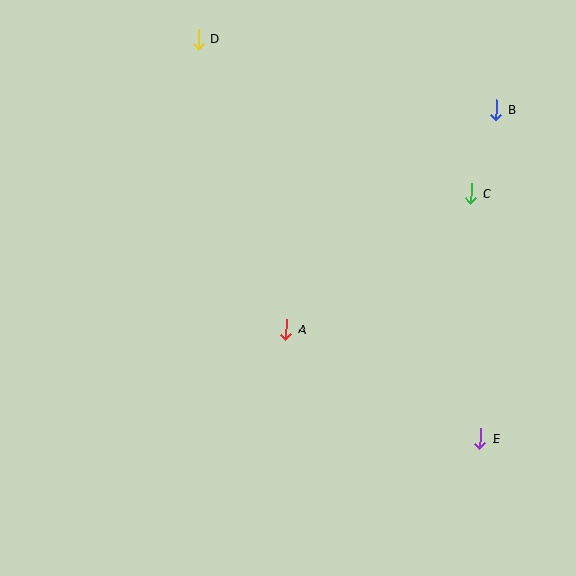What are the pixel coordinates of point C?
Point C is at (471, 193).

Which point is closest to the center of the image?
Point A at (286, 329) is closest to the center.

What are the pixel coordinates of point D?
Point D is at (198, 39).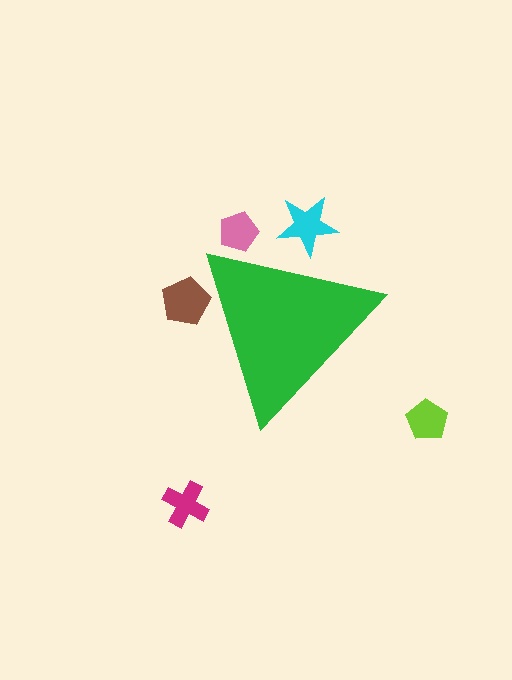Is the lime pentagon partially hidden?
No, the lime pentagon is fully visible.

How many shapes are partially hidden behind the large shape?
3 shapes are partially hidden.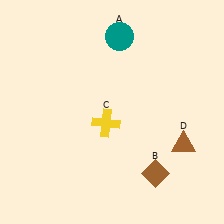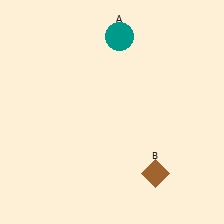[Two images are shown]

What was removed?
The yellow cross (C), the brown triangle (D) were removed in Image 2.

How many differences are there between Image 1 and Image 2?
There are 2 differences between the two images.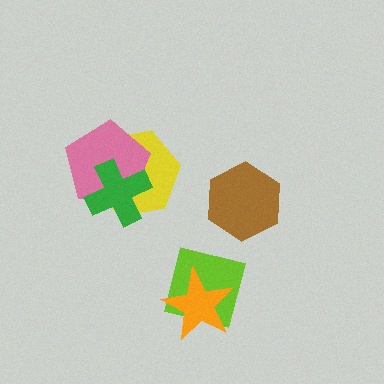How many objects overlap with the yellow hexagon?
2 objects overlap with the yellow hexagon.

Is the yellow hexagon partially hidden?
Yes, it is partially covered by another shape.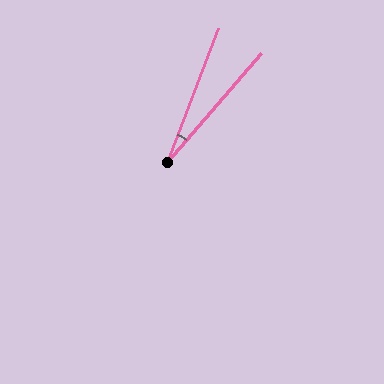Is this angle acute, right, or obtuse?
It is acute.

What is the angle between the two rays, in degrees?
Approximately 20 degrees.